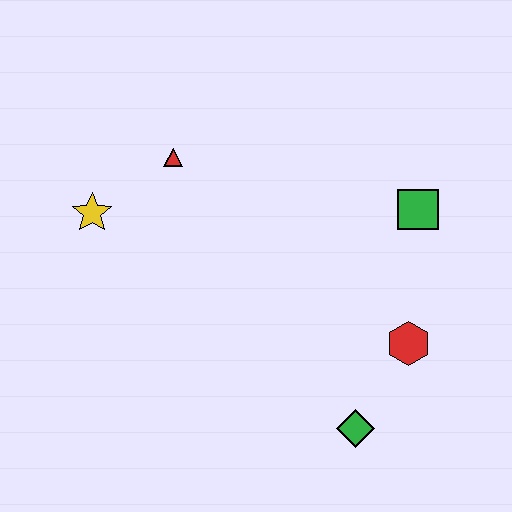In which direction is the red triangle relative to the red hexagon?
The red triangle is to the left of the red hexagon.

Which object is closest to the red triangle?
The yellow star is closest to the red triangle.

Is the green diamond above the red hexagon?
No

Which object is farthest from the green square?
The yellow star is farthest from the green square.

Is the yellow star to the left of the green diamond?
Yes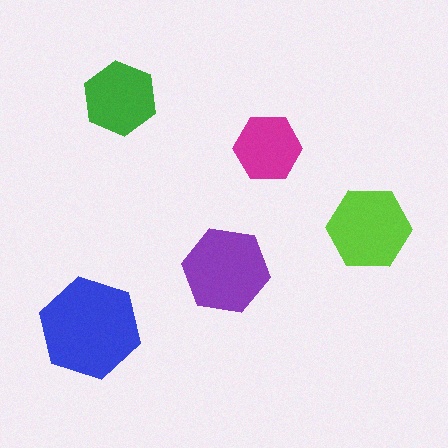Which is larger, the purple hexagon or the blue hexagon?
The blue one.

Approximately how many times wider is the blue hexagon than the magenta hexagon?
About 1.5 times wider.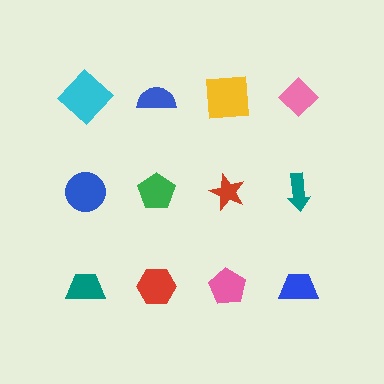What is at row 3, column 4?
A blue trapezoid.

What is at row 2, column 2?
A green pentagon.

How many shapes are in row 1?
4 shapes.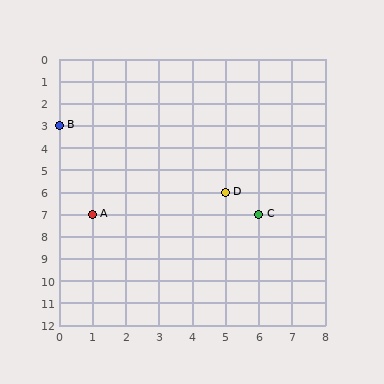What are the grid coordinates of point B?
Point B is at grid coordinates (0, 3).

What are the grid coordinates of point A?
Point A is at grid coordinates (1, 7).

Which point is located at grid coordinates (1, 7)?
Point A is at (1, 7).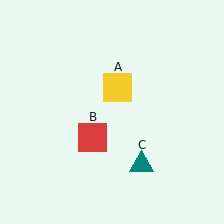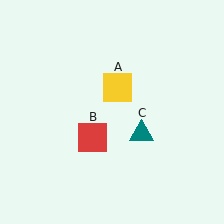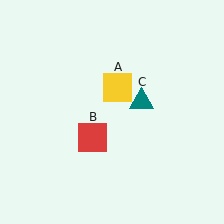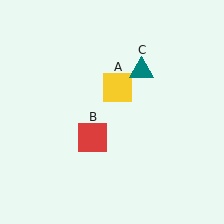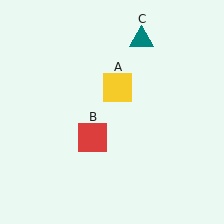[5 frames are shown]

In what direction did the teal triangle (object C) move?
The teal triangle (object C) moved up.